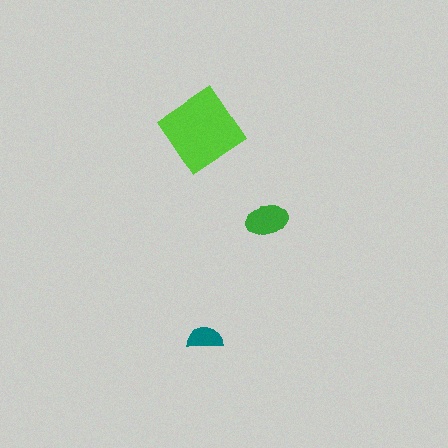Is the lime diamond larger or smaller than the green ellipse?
Larger.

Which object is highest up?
The lime diamond is topmost.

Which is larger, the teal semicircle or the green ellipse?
The green ellipse.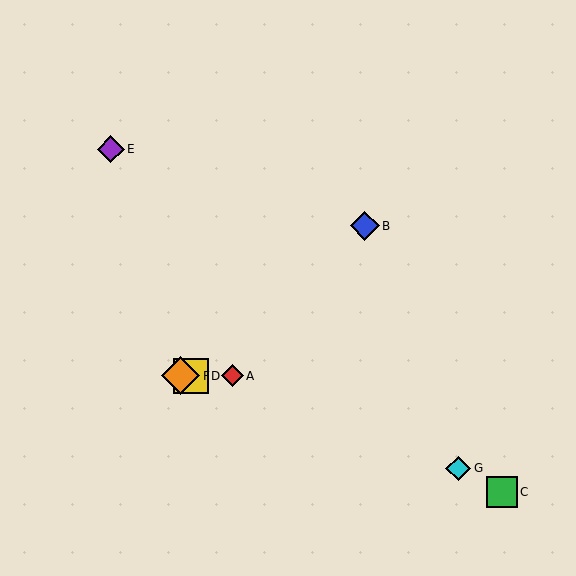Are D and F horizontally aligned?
Yes, both are at y≈376.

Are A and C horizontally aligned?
No, A is at y≈376 and C is at y≈492.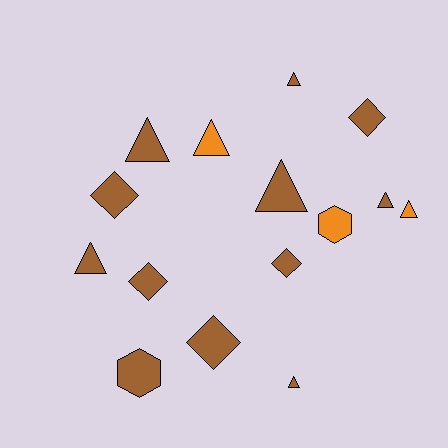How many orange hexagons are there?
There is 1 orange hexagon.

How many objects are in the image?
There are 15 objects.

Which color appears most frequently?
Brown, with 12 objects.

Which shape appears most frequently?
Triangle, with 8 objects.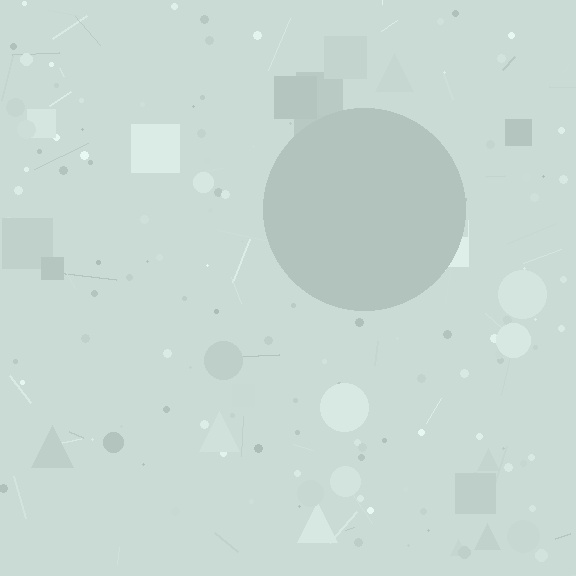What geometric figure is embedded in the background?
A circle is embedded in the background.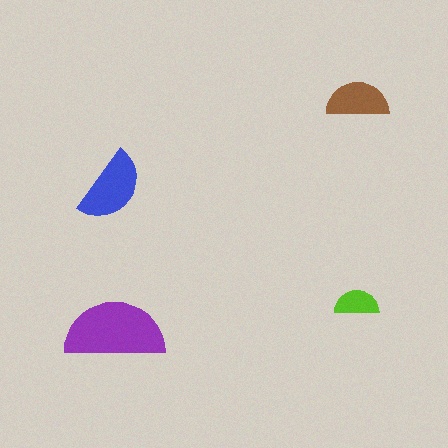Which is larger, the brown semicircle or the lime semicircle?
The brown one.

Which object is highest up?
The brown semicircle is topmost.